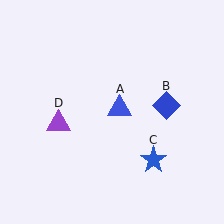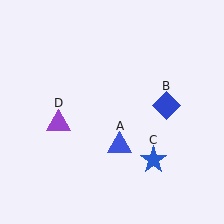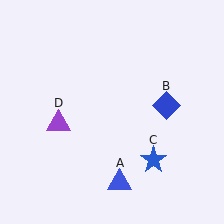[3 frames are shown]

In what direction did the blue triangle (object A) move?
The blue triangle (object A) moved down.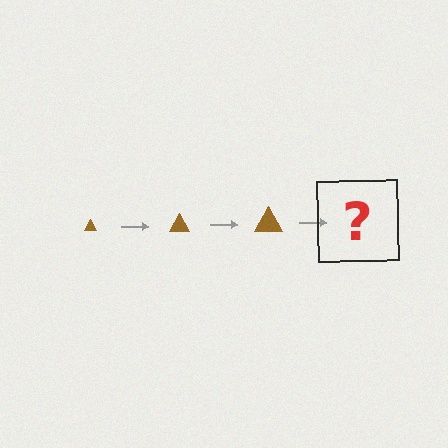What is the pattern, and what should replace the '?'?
The pattern is that the triangle gets progressively larger each step. The '?' should be a brown triangle, larger than the previous one.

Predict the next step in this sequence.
The next step is a brown triangle, larger than the previous one.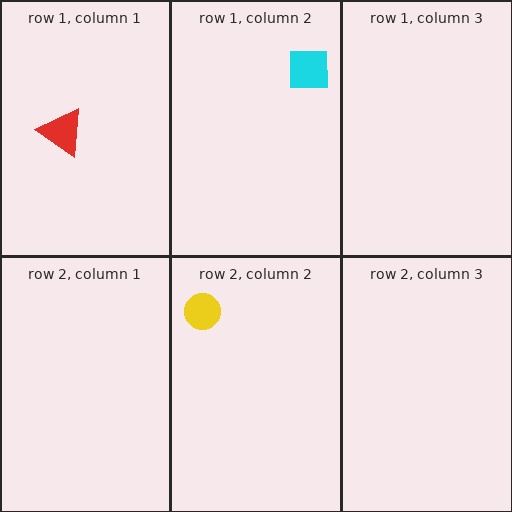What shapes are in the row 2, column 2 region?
The yellow circle.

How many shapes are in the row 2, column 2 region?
1.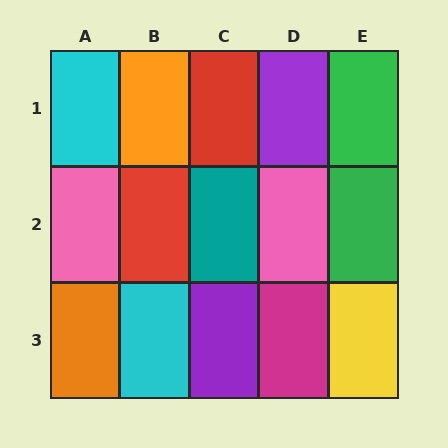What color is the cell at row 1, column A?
Cyan.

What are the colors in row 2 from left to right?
Pink, red, teal, pink, green.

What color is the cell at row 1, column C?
Red.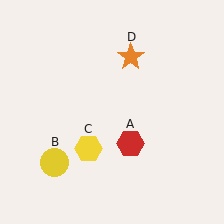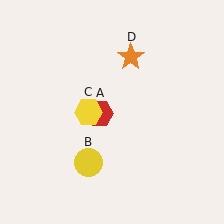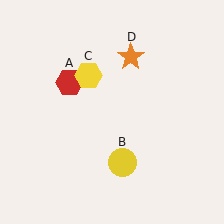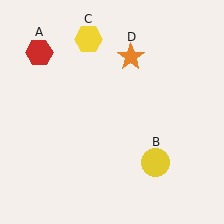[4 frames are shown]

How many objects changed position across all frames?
3 objects changed position: red hexagon (object A), yellow circle (object B), yellow hexagon (object C).